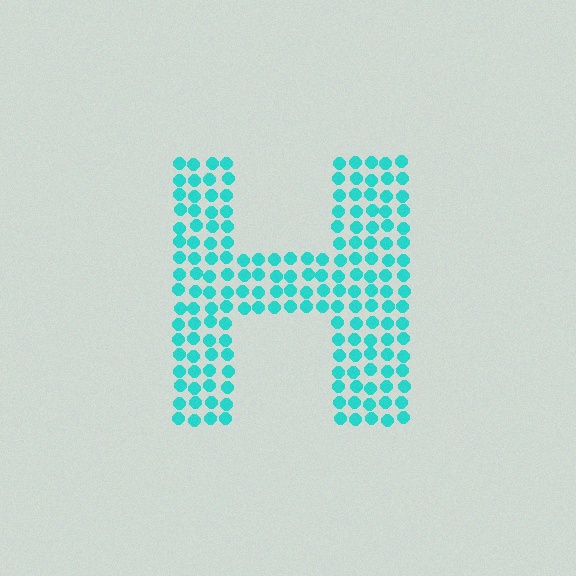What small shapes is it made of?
It is made of small circles.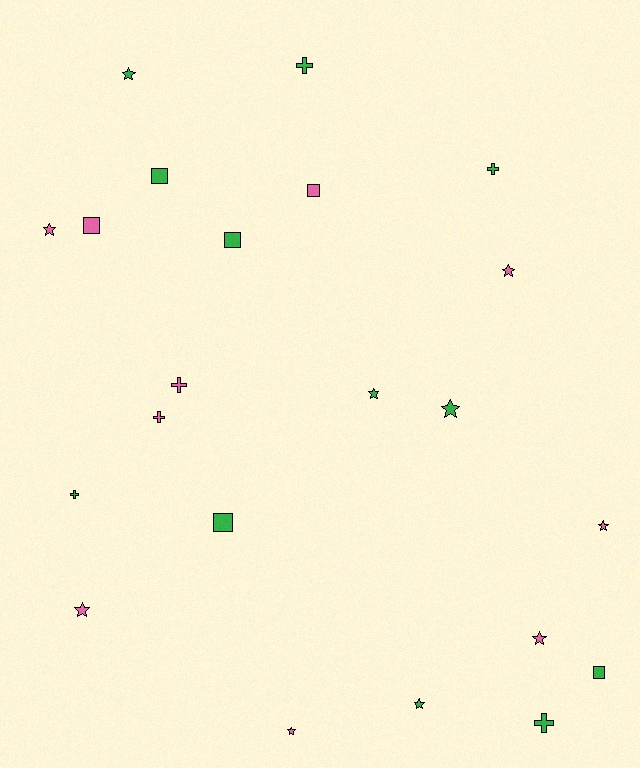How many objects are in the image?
There are 22 objects.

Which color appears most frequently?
Green, with 12 objects.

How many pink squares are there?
There are 2 pink squares.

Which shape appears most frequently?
Star, with 10 objects.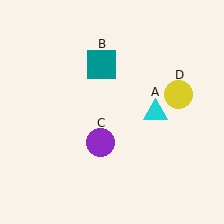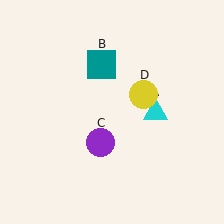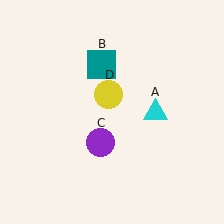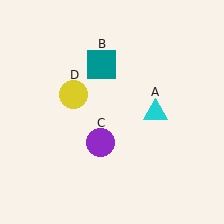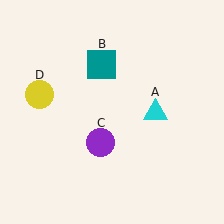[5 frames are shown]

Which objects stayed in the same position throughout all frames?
Cyan triangle (object A) and teal square (object B) and purple circle (object C) remained stationary.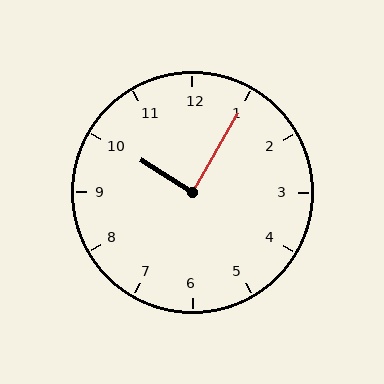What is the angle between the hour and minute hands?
Approximately 88 degrees.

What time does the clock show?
10:05.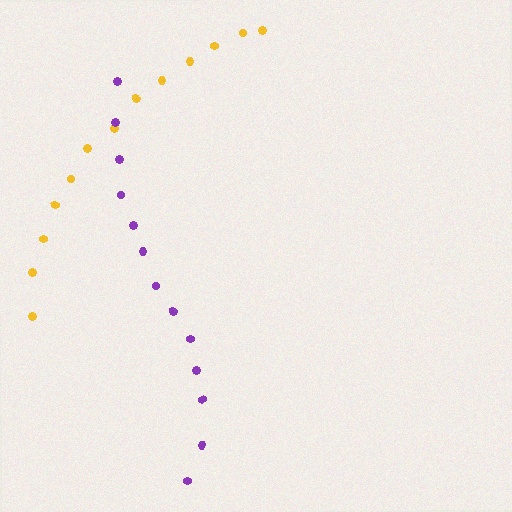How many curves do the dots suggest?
There are 2 distinct paths.